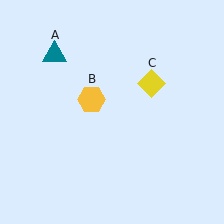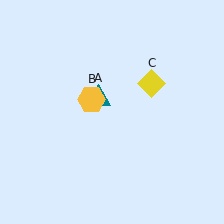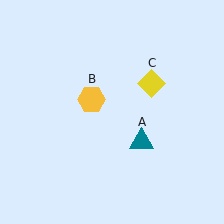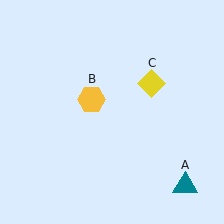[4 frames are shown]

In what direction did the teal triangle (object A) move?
The teal triangle (object A) moved down and to the right.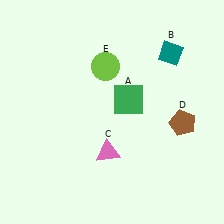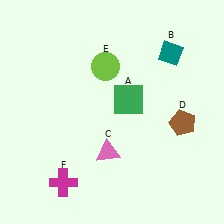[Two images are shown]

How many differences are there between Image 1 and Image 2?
There is 1 difference between the two images.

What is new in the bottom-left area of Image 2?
A magenta cross (F) was added in the bottom-left area of Image 2.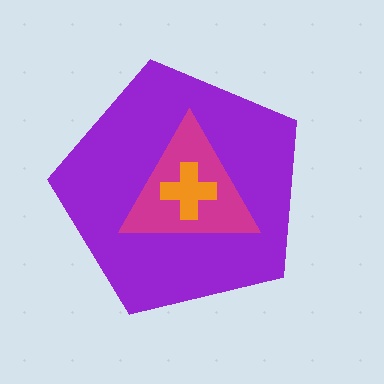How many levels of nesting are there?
3.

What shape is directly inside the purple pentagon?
The magenta triangle.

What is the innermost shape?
The orange cross.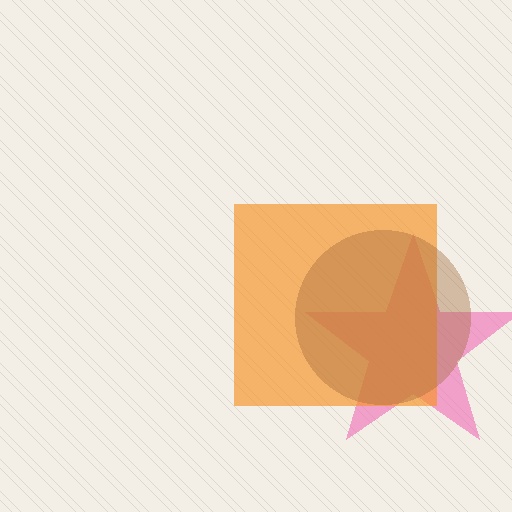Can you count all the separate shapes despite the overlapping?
Yes, there are 3 separate shapes.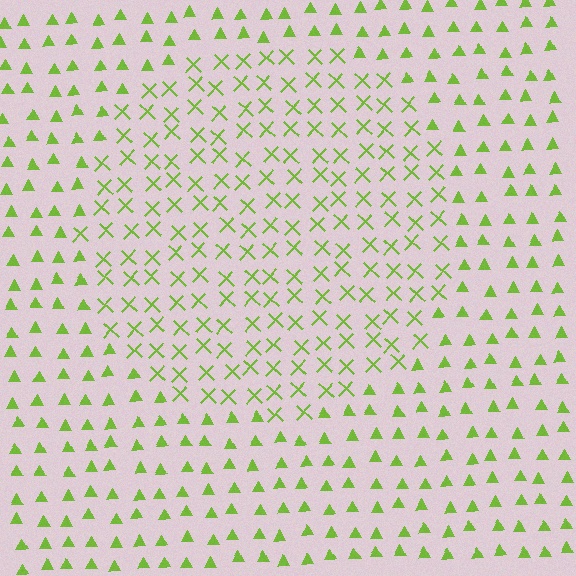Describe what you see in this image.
The image is filled with small lime elements arranged in a uniform grid. A circle-shaped region contains X marks, while the surrounding area contains triangles. The boundary is defined purely by the change in element shape.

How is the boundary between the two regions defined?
The boundary is defined by a change in element shape: X marks inside vs. triangles outside. All elements share the same color and spacing.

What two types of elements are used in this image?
The image uses X marks inside the circle region and triangles outside it.